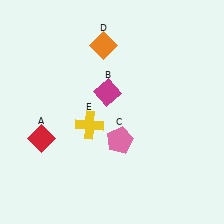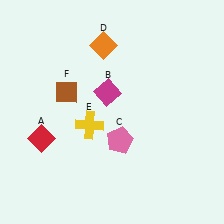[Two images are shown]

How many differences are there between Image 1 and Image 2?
There is 1 difference between the two images.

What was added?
A brown diamond (F) was added in Image 2.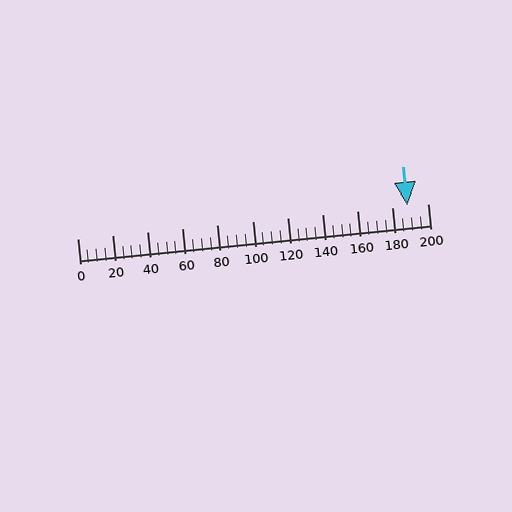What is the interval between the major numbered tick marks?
The major tick marks are spaced 20 units apart.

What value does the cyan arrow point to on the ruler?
The cyan arrow points to approximately 188.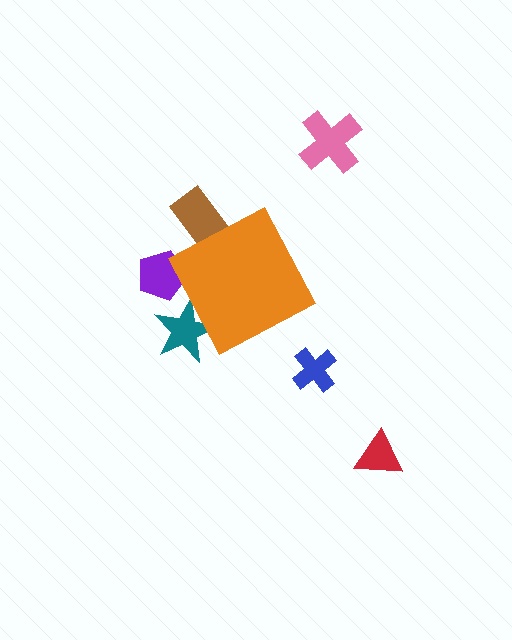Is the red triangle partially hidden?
No, the red triangle is fully visible.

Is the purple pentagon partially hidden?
Yes, the purple pentagon is partially hidden behind the orange diamond.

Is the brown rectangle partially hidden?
Yes, the brown rectangle is partially hidden behind the orange diamond.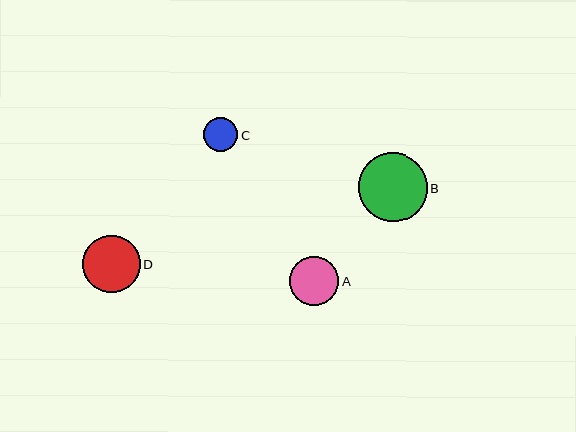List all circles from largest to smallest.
From largest to smallest: B, D, A, C.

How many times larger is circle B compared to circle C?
Circle B is approximately 2.0 times the size of circle C.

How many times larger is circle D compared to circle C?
Circle D is approximately 1.7 times the size of circle C.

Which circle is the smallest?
Circle C is the smallest with a size of approximately 34 pixels.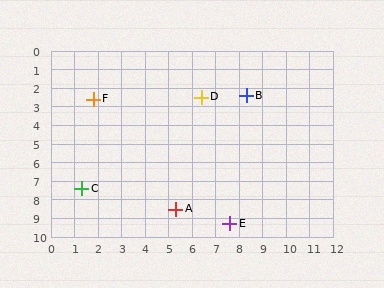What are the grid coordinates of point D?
Point D is at approximately (6.4, 2.5).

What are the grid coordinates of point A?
Point A is at approximately (5.3, 8.5).